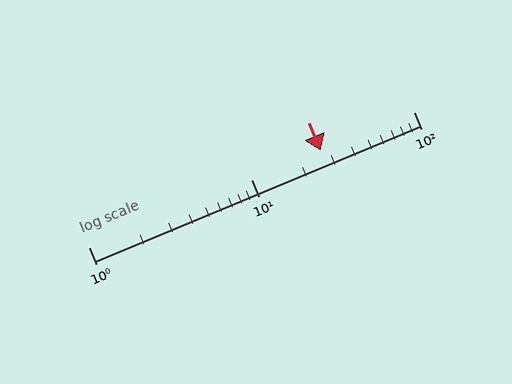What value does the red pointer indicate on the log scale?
The pointer indicates approximately 27.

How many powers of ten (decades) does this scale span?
The scale spans 2 decades, from 1 to 100.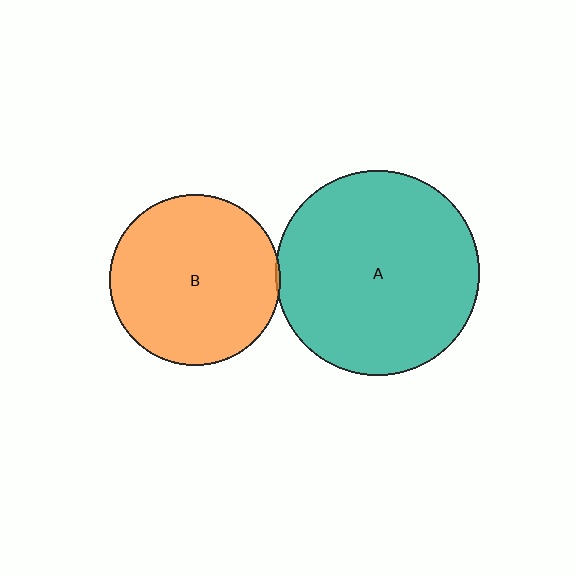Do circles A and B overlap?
Yes.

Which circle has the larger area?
Circle A (teal).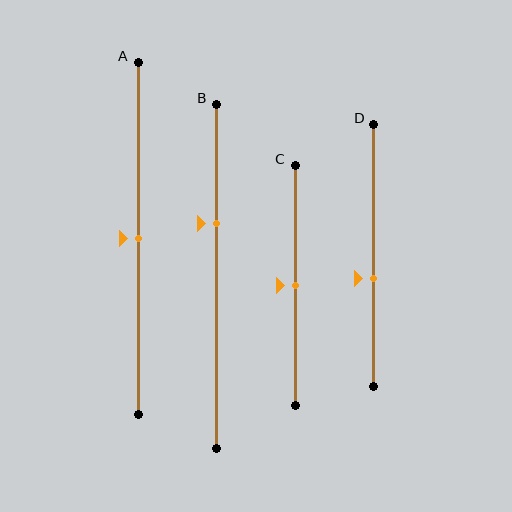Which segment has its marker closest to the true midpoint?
Segment A has its marker closest to the true midpoint.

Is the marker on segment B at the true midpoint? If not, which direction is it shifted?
No, the marker on segment B is shifted upward by about 15% of the segment length.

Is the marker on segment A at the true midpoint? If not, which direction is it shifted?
Yes, the marker on segment A is at the true midpoint.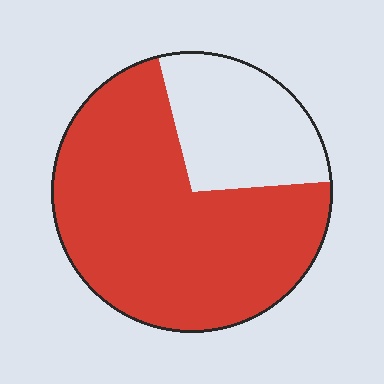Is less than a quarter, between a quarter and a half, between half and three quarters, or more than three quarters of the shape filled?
Between half and three quarters.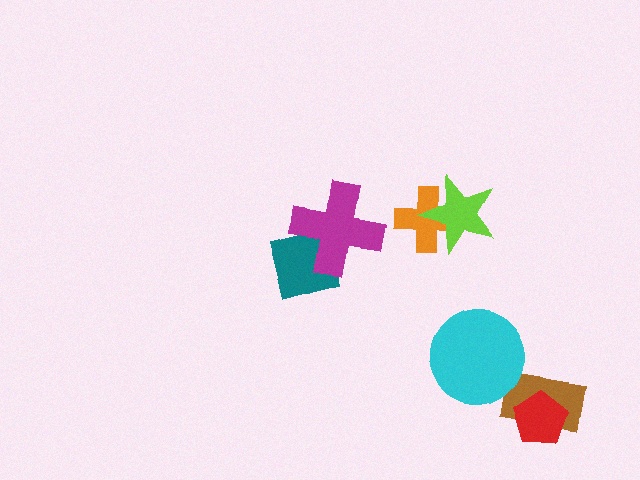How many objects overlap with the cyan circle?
0 objects overlap with the cyan circle.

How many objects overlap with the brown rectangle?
1 object overlaps with the brown rectangle.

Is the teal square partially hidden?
Yes, it is partially covered by another shape.